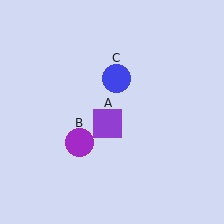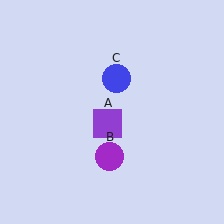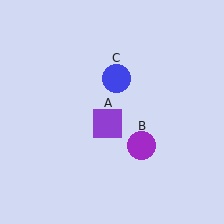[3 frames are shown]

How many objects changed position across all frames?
1 object changed position: purple circle (object B).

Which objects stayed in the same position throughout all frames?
Purple square (object A) and blue circle (object C) remained stationary.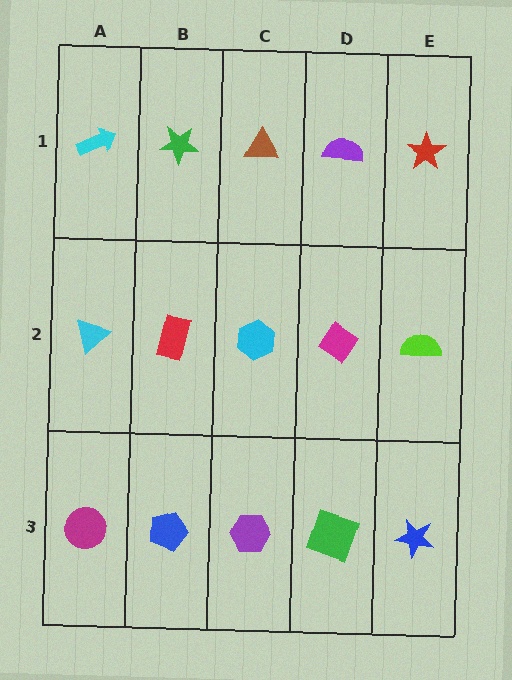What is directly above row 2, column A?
A cyan arrow.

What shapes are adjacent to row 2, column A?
A cyan arrow (row 1, column A), a magenta circle (row 3, column A), a red rectangle (row 2, column B).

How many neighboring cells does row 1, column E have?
2.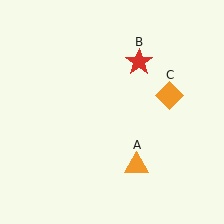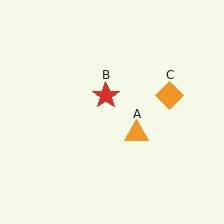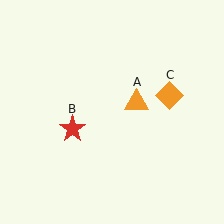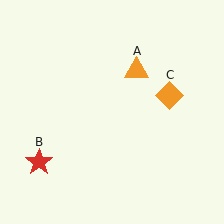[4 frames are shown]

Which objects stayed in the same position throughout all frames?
Orange diamond (object C) remained stationary.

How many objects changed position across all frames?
2 objects changed position: orange triangle (object A), red star (object B).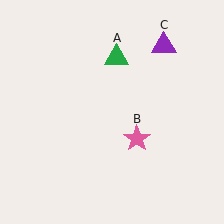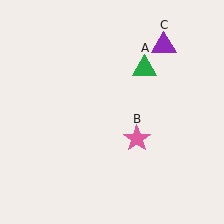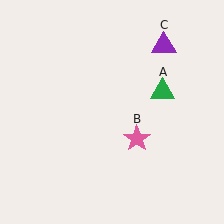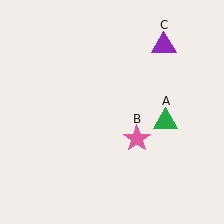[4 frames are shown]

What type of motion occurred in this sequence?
The green triangle (object A) rotated clockwise around the center of the scene.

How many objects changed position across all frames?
1 object changed position: green triangle (object A).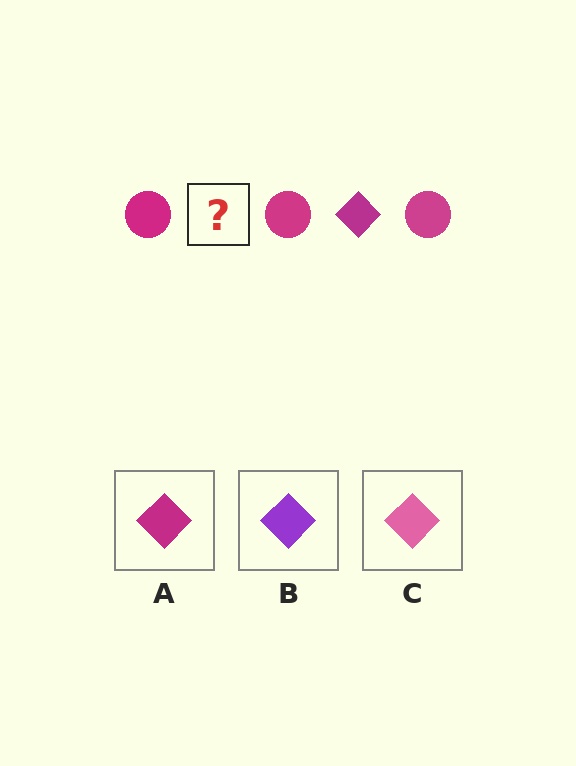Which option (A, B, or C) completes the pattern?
A.